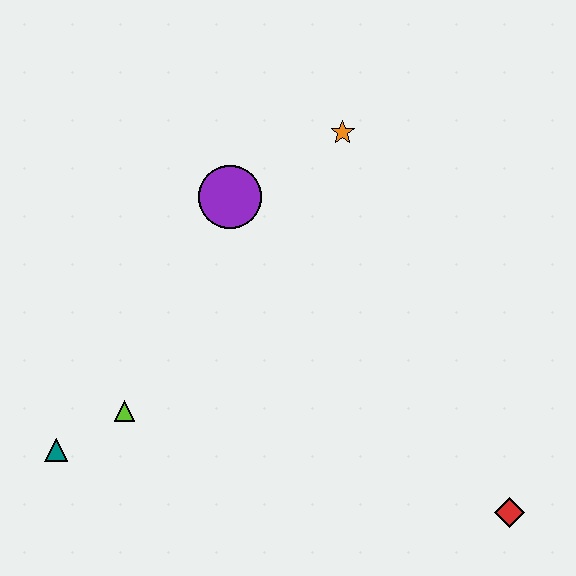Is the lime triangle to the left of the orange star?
Yes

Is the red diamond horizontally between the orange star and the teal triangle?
No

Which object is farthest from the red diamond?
The teal triangle is farthest from the red diamond.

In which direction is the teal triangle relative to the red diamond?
The teal triangle is to the left of the red diamond.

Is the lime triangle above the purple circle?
No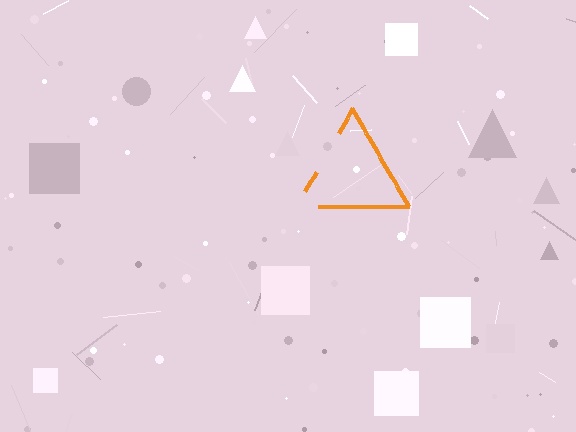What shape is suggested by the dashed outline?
The dashed outline suggests a triangle.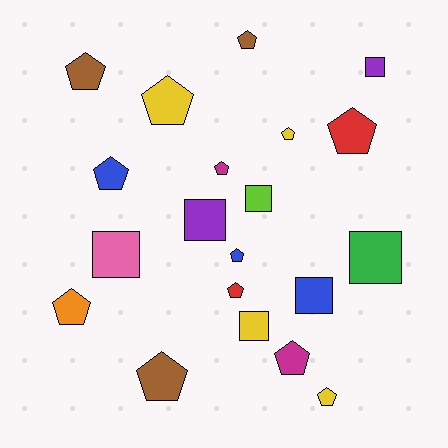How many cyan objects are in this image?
There are no cyan objects.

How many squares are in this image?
There are 7 squares.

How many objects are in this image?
There are 20 objects.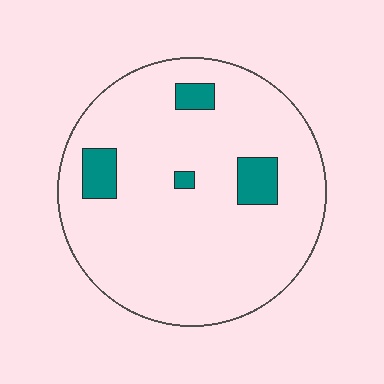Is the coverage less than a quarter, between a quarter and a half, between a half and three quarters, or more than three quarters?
Less than a quarter.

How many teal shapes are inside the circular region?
4.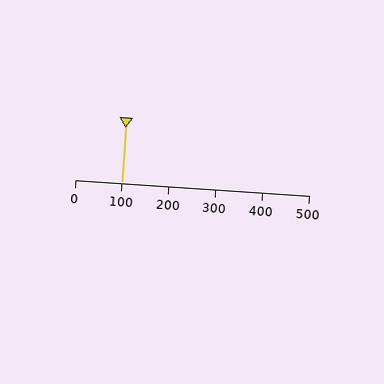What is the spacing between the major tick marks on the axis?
The major ticks are spaced 100 apart.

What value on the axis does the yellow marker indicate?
The marker indicates approximately 100.